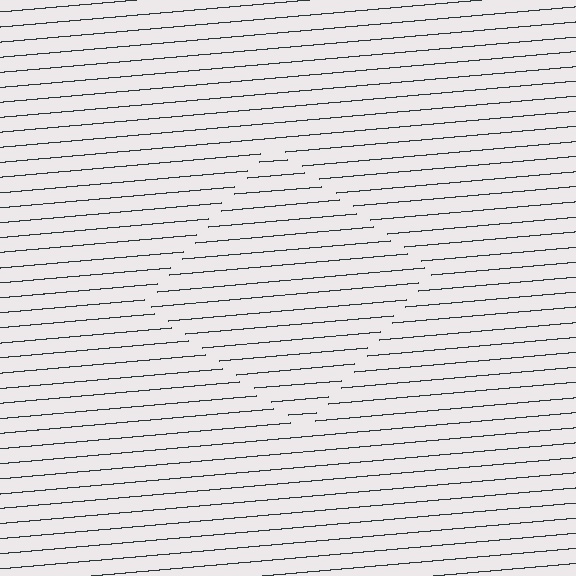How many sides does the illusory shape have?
4 sides — the line-ends trace a square.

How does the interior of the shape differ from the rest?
The interior of the shape contains the same grating, shifted by half a period — the contour is defined by the phase discontinuity where line-ends from the inner and outer gratings abut.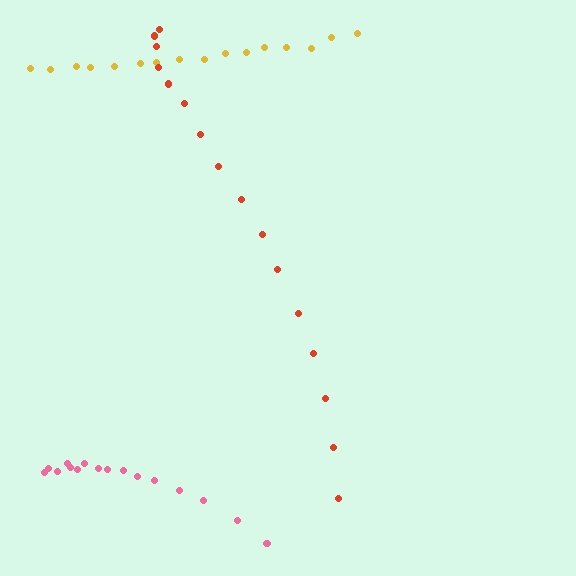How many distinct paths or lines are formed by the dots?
There are 3 distinct paths.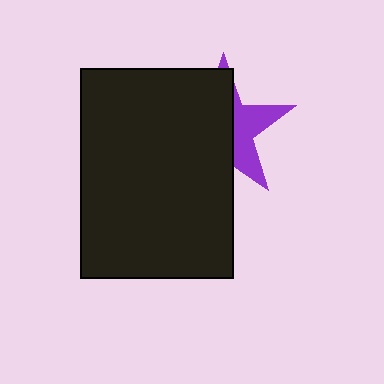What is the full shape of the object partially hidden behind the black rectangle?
The partially hidden object is a purple star.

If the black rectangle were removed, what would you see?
You would see the complete purple star.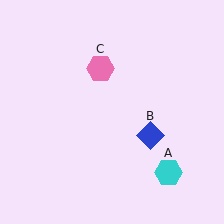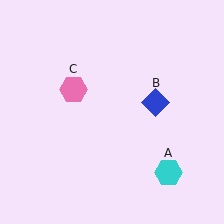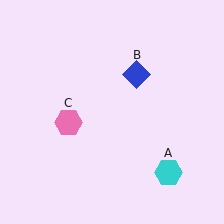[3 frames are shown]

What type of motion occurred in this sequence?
The blue diamond (object B), pink hexagon (object C) rotated counterclockwise around the center of the scene.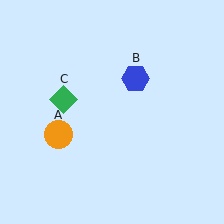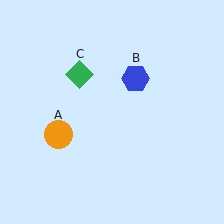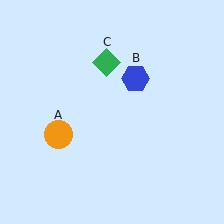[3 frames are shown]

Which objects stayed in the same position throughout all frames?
Orange circle (object A) and blue hexagon (object B) remained stationary.